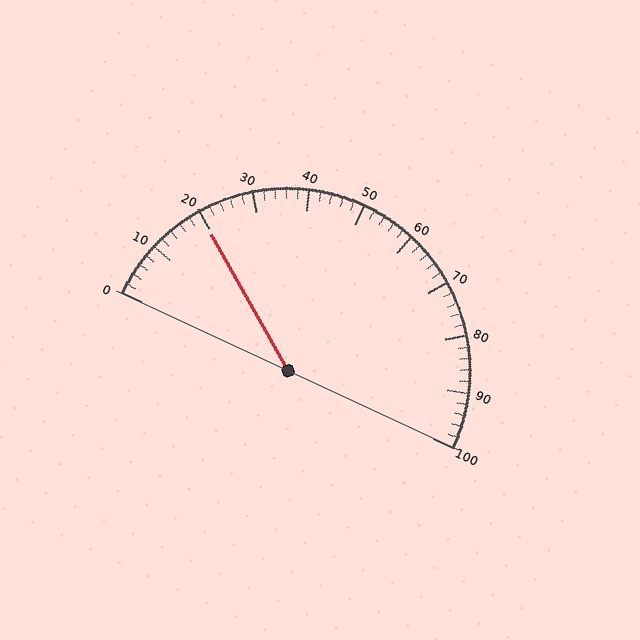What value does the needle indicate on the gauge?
The needle indicates approximately 20.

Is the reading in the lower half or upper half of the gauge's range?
The reading is in the lower half of the range (0 to 100).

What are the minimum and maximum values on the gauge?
The gauge ranges from 0 to 100.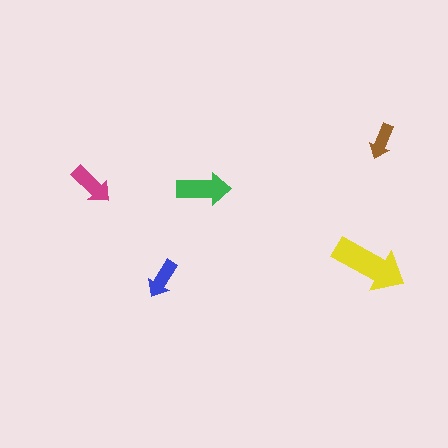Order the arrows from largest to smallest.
the yellow one, the green one, the magenta one, the blue one, the brown one.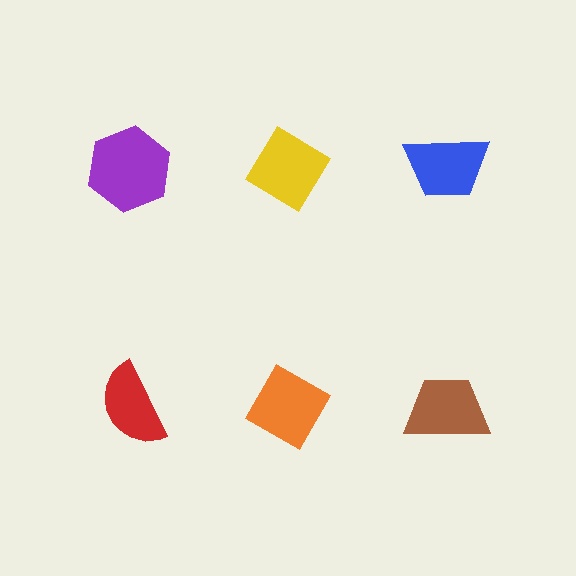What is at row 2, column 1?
A red semicircle.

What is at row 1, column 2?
A yellow diamond.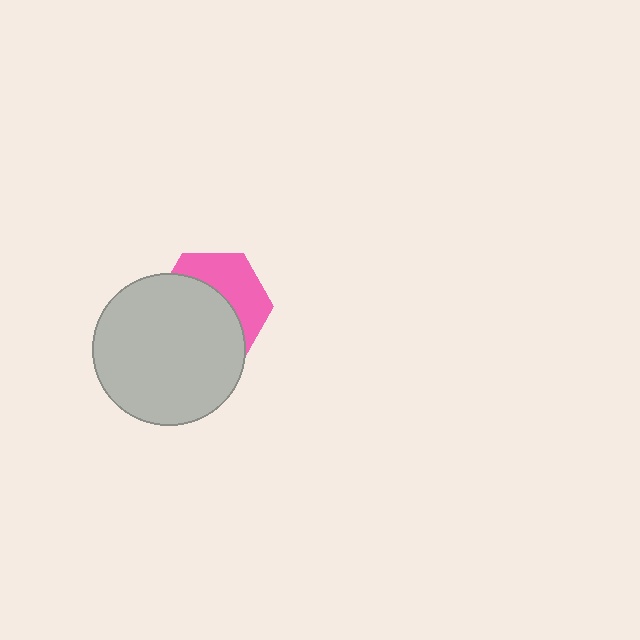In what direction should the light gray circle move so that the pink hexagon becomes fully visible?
The light gray circle should move toward the lower-left. That is the shortest direction to clear the overlap and leave the pink hexagon fully visible.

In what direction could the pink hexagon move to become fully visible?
The pink hexagon could move toward the upper-right. That would shift it out from behind the light gray circle entirely.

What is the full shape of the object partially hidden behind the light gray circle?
The partially hidden object is a pink hexagon.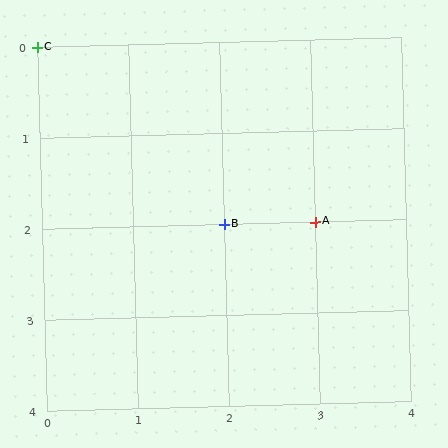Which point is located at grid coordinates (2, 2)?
Point B is at (2, 2).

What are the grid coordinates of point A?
Point A is at grid coordinates (3, 2).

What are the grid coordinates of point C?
Point C is at grid coordinates (0, 0).